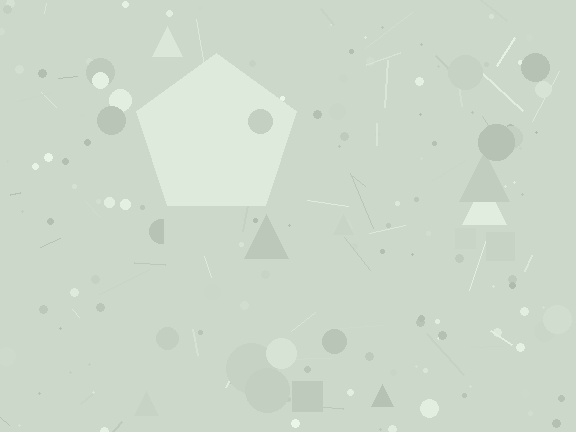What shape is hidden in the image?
A pentagon is hidden in the image.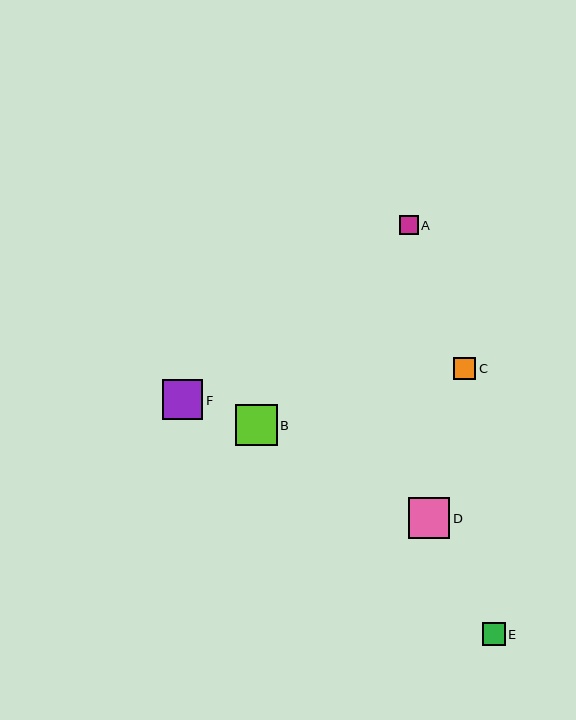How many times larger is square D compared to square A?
Square D is approximately 2.2 times the size of square A.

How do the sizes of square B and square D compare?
Square B and square D are approximately the same size.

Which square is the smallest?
Square A is the smallest with a size of approximately 18 pixels.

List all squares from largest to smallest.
From largest to smallest: B, D, F, E, C, A.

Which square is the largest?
Square B is the largest with a size of approximately 41 pixels.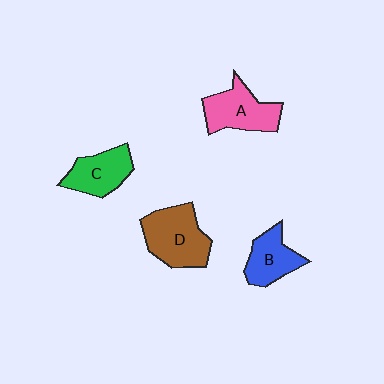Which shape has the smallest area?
Shape B (blue).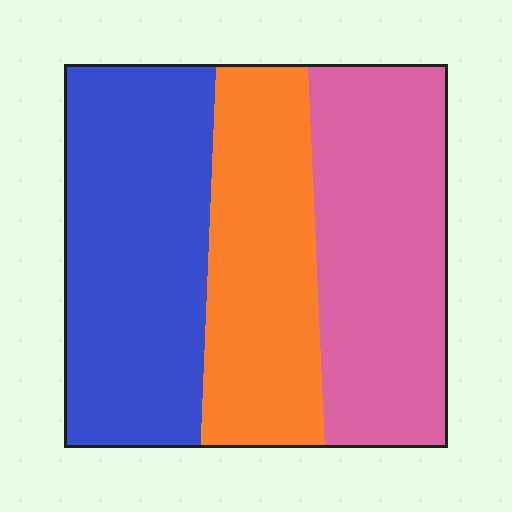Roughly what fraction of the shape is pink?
Pink covers around 35% of the shape.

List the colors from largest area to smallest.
From largest to smallest: blue, pink, orange.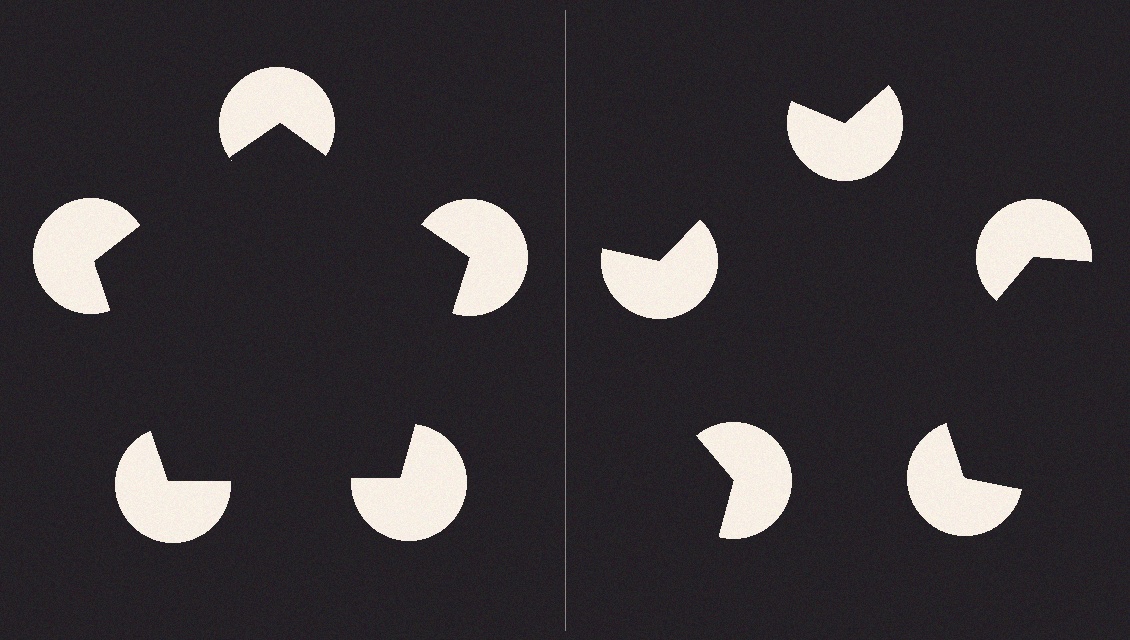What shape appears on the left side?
An illusory pentagon.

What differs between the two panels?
The pac-man discs are positioned identically on both sides; only the wedge orientations differ. On the left they align to a pentagon; on the right they are misaligned.